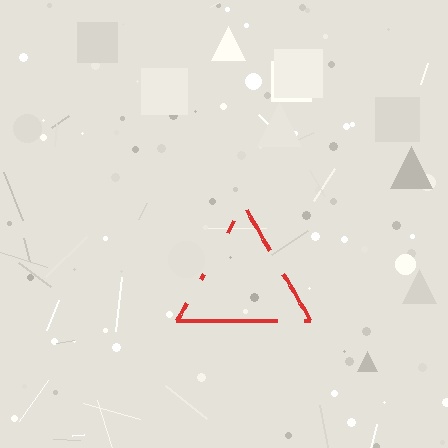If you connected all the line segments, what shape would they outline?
They would outline a triangle.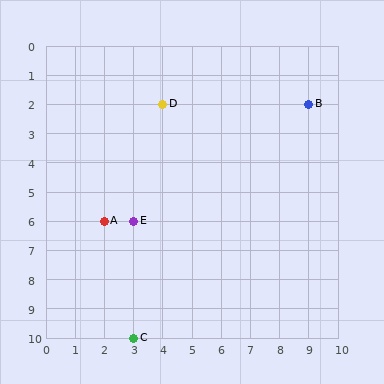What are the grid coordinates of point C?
Point C is at grid coordinates (3, 10).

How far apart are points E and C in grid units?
Points E and C are 4 rows apart.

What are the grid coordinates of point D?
Point D is at grid coordinates (4, 2).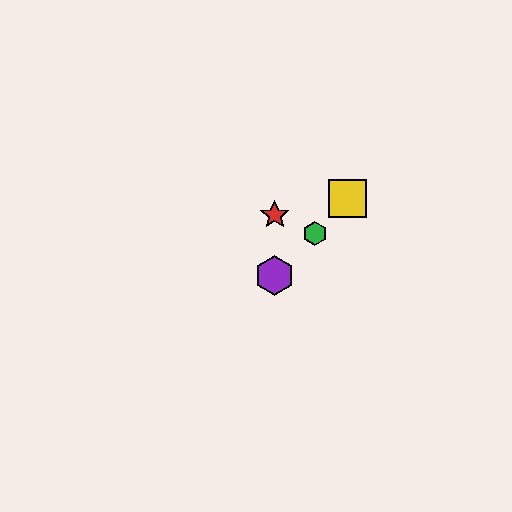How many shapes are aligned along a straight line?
4 shapes (the blue star, the green hexagon, the yellow square, the purple hexagon) are aligned along a straight line.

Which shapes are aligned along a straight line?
The blue star, the green hexagon, the yellow square, the purple hexagon are aligned along a straight line.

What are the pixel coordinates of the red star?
The red star is at (275, 215).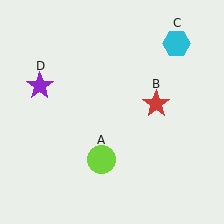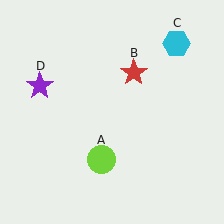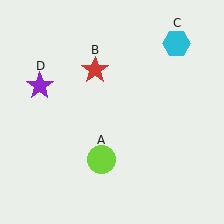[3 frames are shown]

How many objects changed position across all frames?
1 object changed position: red star (object B).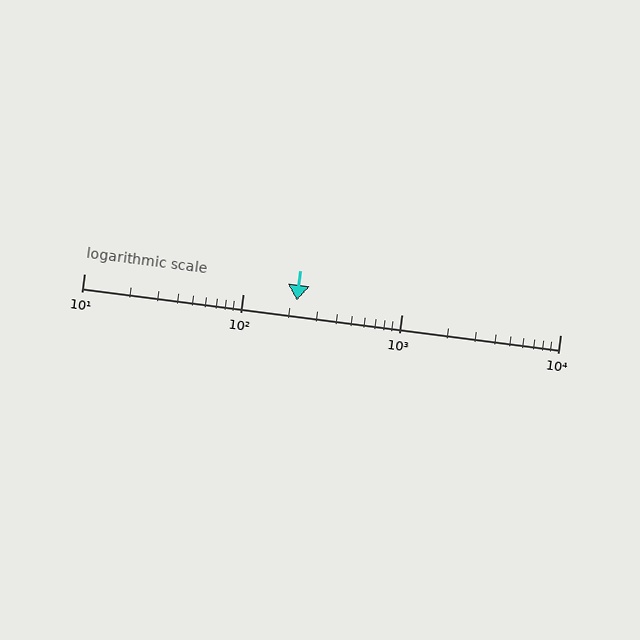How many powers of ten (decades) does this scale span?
The scale spans 3 decades, from 10 to 10000.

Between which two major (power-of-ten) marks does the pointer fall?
The pointer is between 100 and 1000.